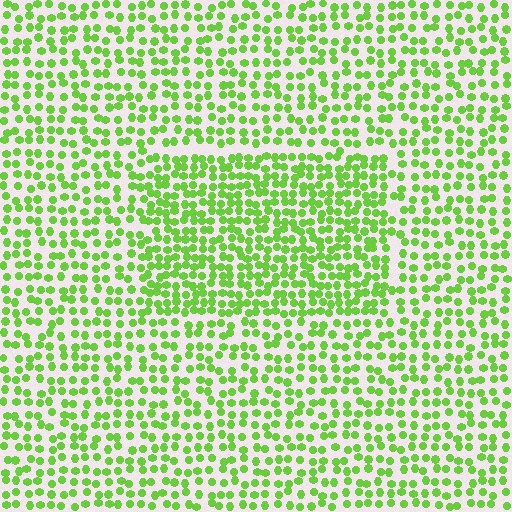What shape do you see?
I see a rectangle.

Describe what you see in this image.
The image contains small lime elements arranged at two different densities. A rectangle-shaped region is visible where the elements are more densely packed than the surrounding area.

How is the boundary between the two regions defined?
The boundary is defined by a change in element density (approximately 1.6x ratio). All elements are the same color, size, and shape.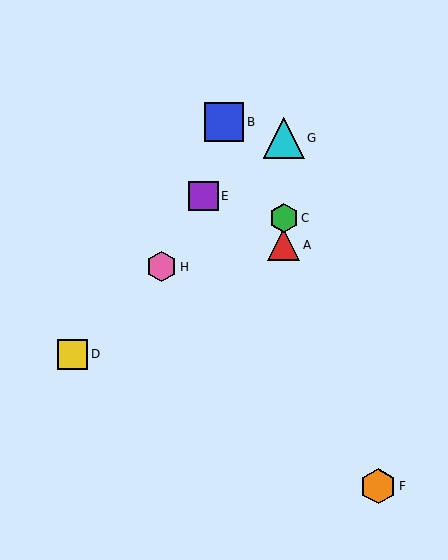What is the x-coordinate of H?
Object H is at x≈162.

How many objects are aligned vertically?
3 objects (A, C, G) are aligned vertically.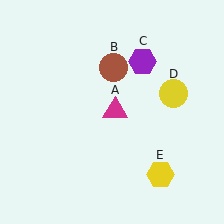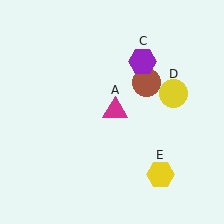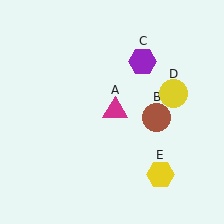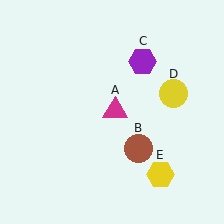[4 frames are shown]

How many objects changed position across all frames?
1 object changed position: brown circle (object B).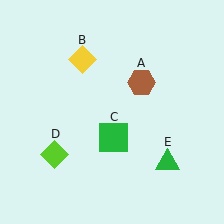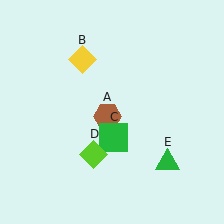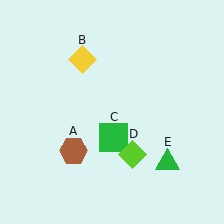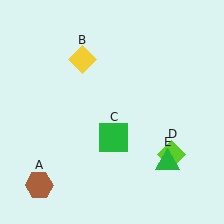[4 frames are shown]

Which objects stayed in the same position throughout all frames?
Yellow diamond (object B) and green square (object C) and green triangle (object E) remained stationary.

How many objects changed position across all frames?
2 objects changed position: brown hexagon (object A), lime diamond (object D).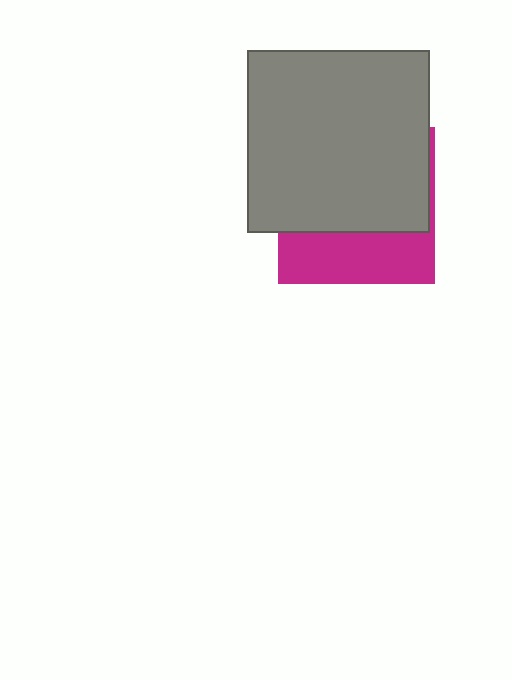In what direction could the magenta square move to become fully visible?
The magenta square could move down. That would shift it out from behind the gray square entirely.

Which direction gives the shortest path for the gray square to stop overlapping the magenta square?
Moving up gives the shortest separation.